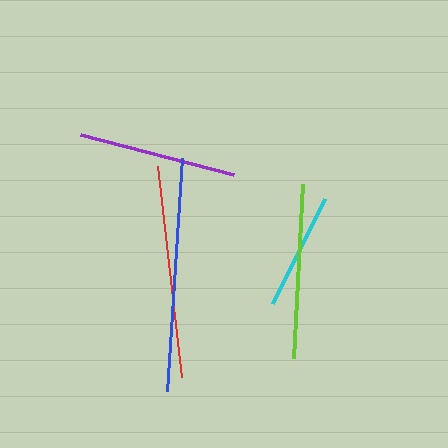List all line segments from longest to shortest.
From longest to shortest: blue, red, lime, purple, cyan.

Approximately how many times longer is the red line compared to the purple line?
The red line is approximately 1.4 times the length of the purple line.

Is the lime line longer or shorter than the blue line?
The blue line is longer than the lime line.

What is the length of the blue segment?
The blue segment is approximately 233 pixels long.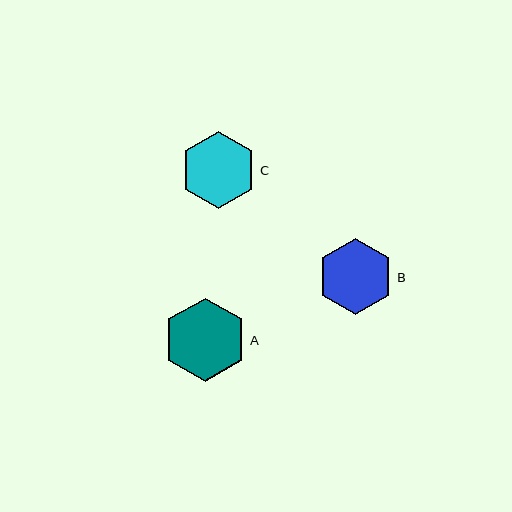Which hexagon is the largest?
Hexagon A is the largest with a size of approximately 83 pixels.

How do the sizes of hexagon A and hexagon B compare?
Hexagon A and hexagon B are approximately the same size.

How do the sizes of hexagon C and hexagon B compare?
Hexagon C and hexagon B are approximately the same size.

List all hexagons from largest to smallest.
From largest to smallest: A, C, B.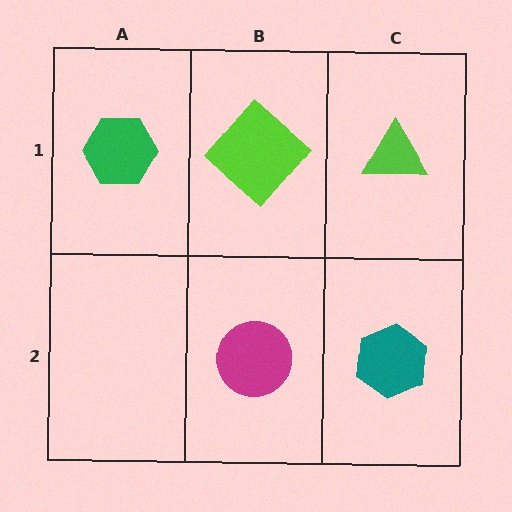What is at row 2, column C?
A teal hexagon.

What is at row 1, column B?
A lime diamond.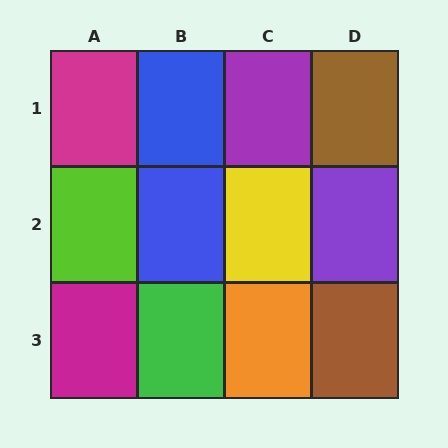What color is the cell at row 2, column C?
Yellow.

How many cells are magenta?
2 cells are magenta.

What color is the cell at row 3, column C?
Orange.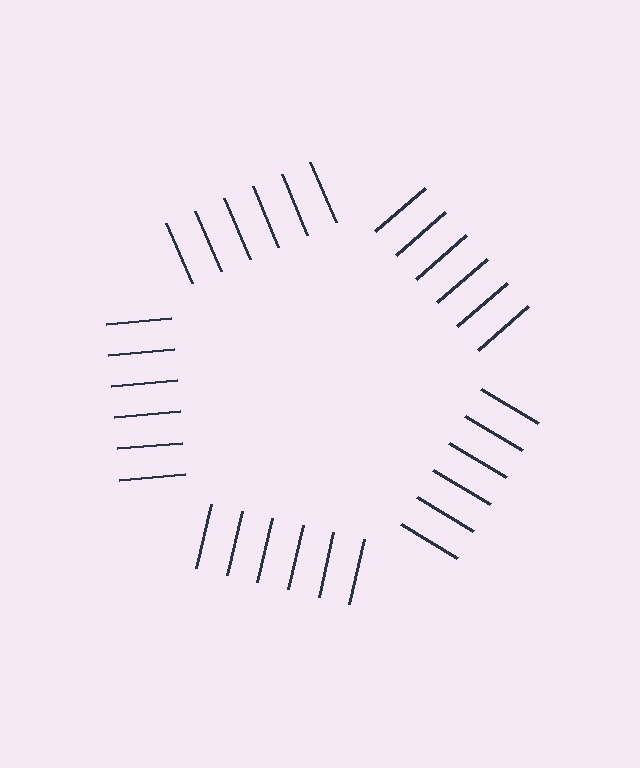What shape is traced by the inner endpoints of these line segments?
An illusory pentagon — the line segments terminate on its edges but no continuous stroke is drawn.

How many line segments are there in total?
30 — 6 along each of the 5 edges.